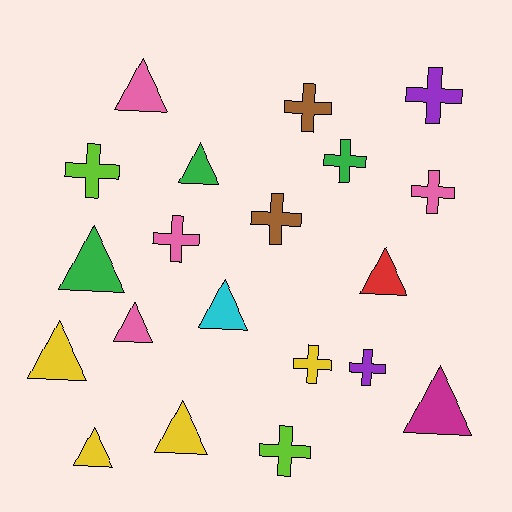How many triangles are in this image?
There are 10 triangles.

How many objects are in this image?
There are 20 objects.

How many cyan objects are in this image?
There is 1 cyan object.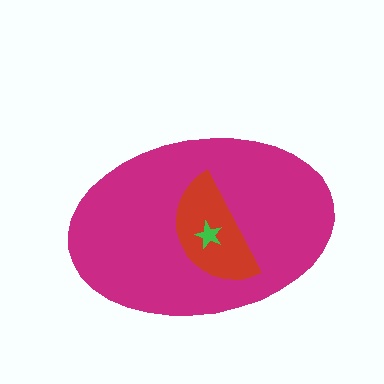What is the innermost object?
The green star.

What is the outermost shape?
The magenta ellipse.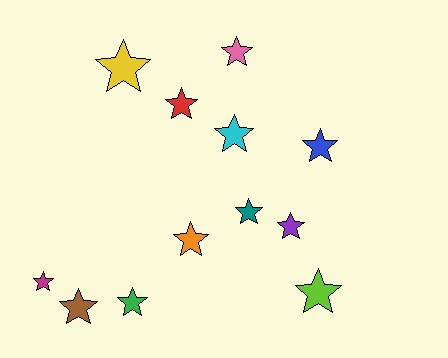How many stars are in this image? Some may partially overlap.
There are 12 stars.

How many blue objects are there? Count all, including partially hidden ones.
There is 1 blue object.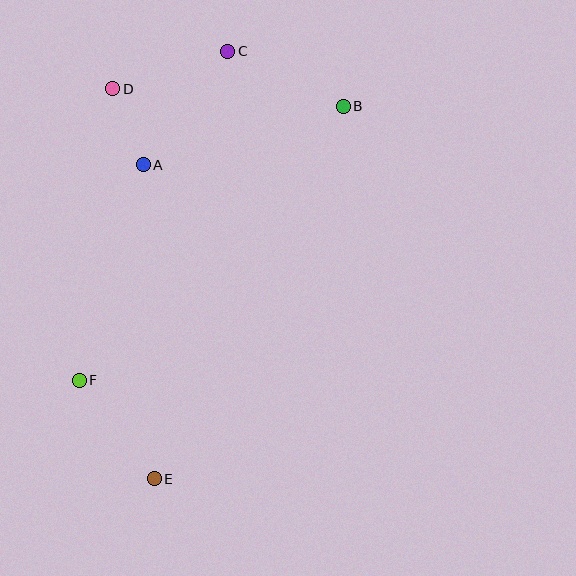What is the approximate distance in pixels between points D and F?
The distance between D and F is approximately 293 pixels.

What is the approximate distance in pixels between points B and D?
The distance between B and D is approximately 231 pixels.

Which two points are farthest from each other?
Points C and E are farthest from each other.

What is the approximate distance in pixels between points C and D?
The distance between C and D is approximately 121 pixels.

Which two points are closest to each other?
Points A and D are closest to each other.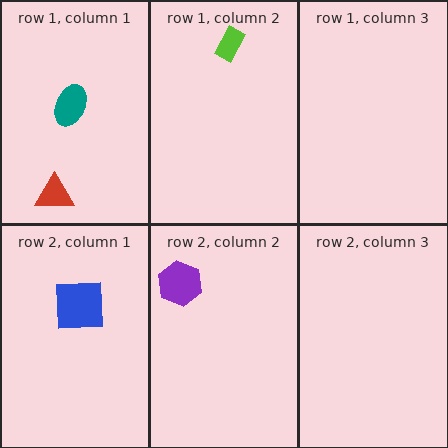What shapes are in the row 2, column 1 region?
The blue square.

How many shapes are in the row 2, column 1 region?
1.